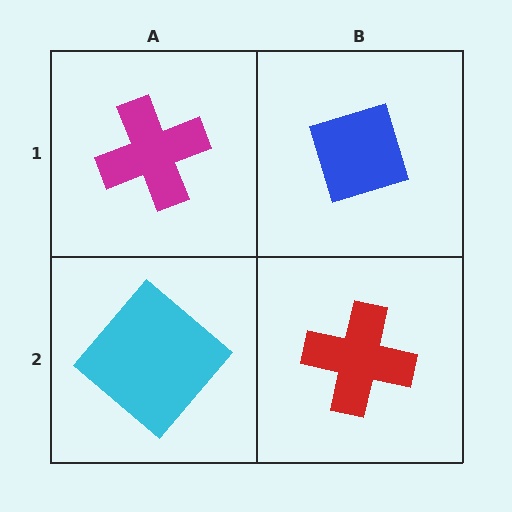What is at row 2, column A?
A cyan diamond.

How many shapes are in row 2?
2 shapes.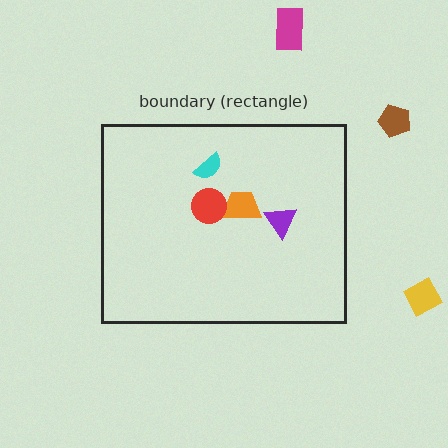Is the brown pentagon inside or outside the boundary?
Outside.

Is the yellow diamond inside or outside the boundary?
Outside.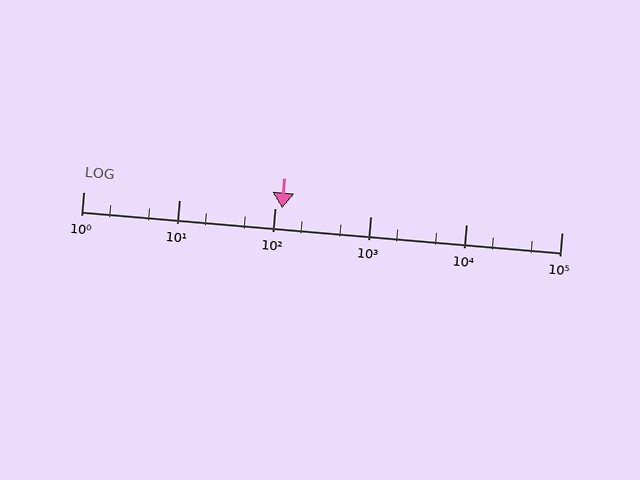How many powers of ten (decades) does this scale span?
The scale spans 5 decades, from 1 to 100000.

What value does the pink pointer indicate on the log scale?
The pointer indicates approximately 120.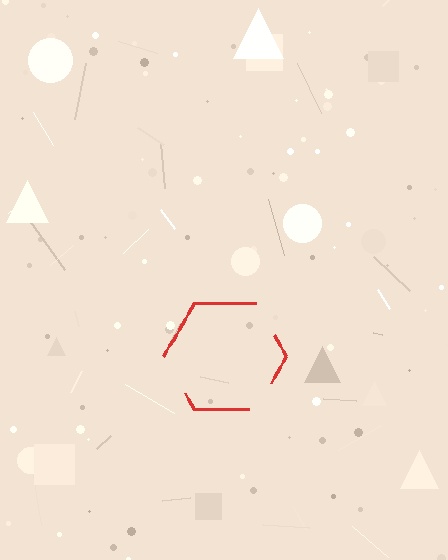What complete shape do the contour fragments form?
The contour fragments form a hexagon.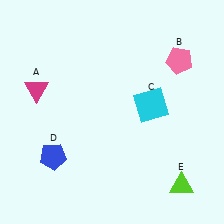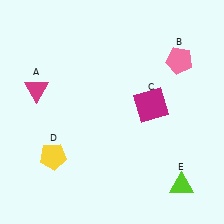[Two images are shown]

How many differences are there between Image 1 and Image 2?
There are 2 differences between the two images.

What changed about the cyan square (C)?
In Image 1, C is cyan. In Image 2, it changed to magenta.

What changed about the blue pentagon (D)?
In Image 1, D is blue. In Image 2, it changed to yellow.